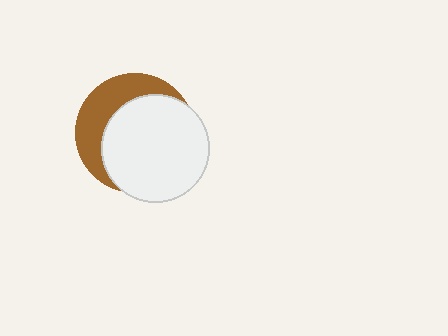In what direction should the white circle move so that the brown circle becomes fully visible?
The white circle should move toward the lower-right. That is the shortest direction to clear the overlap and leave the brown circle fully visible.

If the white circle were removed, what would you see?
You would see the complete brown circle.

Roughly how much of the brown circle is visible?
A small part of it is visible (roughly 35%).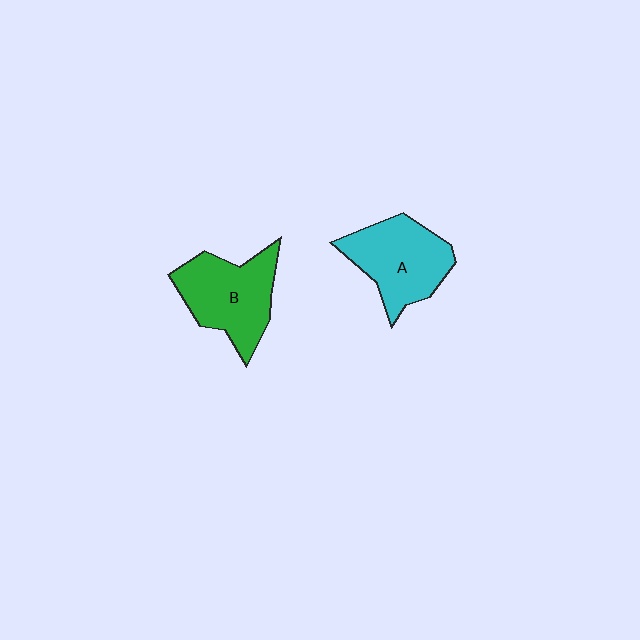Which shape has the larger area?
Shape B (green).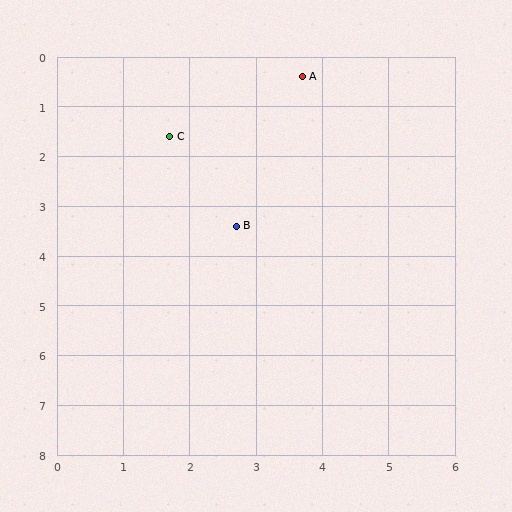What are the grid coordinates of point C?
Point C is at approximately (1.7, 1.6).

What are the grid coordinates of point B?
Point B is at approximately (2.7, 3.4).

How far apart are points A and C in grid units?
Points A and C are about 2.3 grid units apart.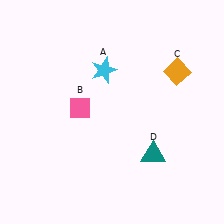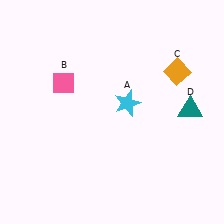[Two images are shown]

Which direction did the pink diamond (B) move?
The pink diamond (B) moved up.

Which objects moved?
The objects that moved are: the cyan star (A), the pink diamond (B), the teal triangle (D).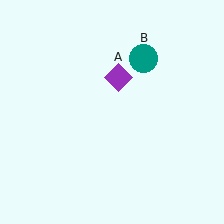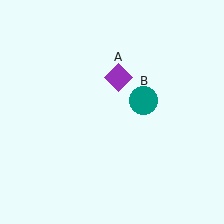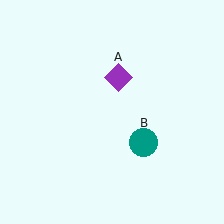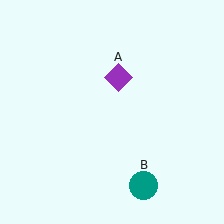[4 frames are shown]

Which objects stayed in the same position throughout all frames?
Purple diamond (object A) remained stationary.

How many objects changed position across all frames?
1 object changed position: teal circle (object B).